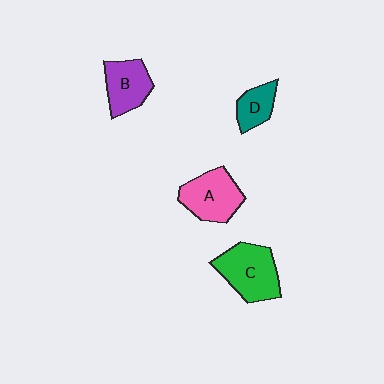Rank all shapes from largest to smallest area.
From largest to smallest: C (green), A (pink), B (purple), D (teal).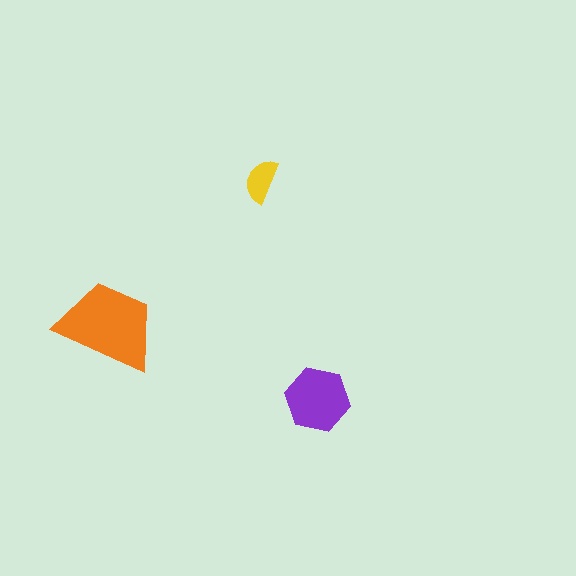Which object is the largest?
The orange trapezoid.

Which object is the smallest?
The yellow semicircle.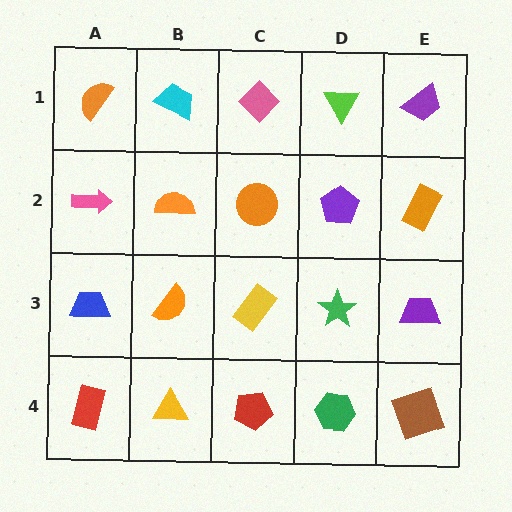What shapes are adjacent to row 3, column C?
An orange circle (row 2, column C), a red pentagon (row 4, column C), an orange semicircle (row 3, column B), a green star (row 3, column D).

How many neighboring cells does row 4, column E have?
2.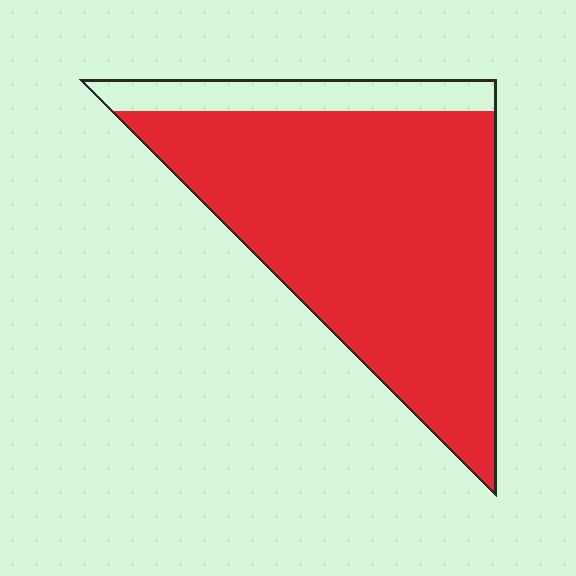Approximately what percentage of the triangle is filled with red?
Approximately 85%.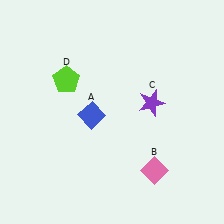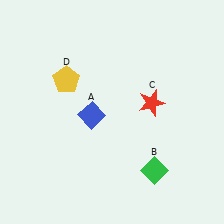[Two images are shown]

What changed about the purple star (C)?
In Image 1, C is purple. In Image 2, it changed to red.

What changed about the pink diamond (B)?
In Image 1, B is pink. In Image 2, it changed to green.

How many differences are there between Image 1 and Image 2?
There are 3 differences between the two images.